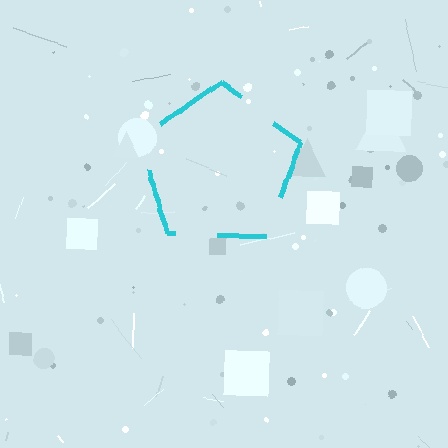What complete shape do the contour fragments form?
The contour fragments form a pentagon.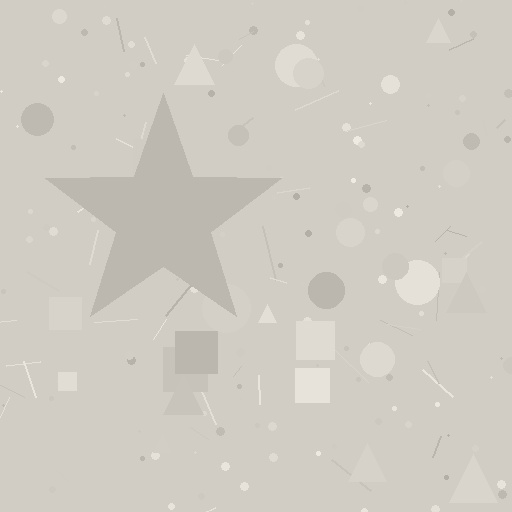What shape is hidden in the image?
A star is hidden in the image.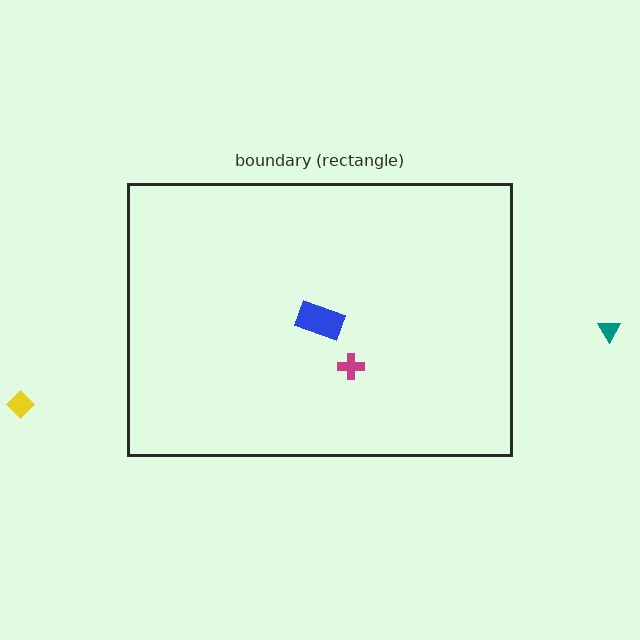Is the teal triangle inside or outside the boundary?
Outside.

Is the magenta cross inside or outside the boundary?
Inside.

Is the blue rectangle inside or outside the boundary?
Inside.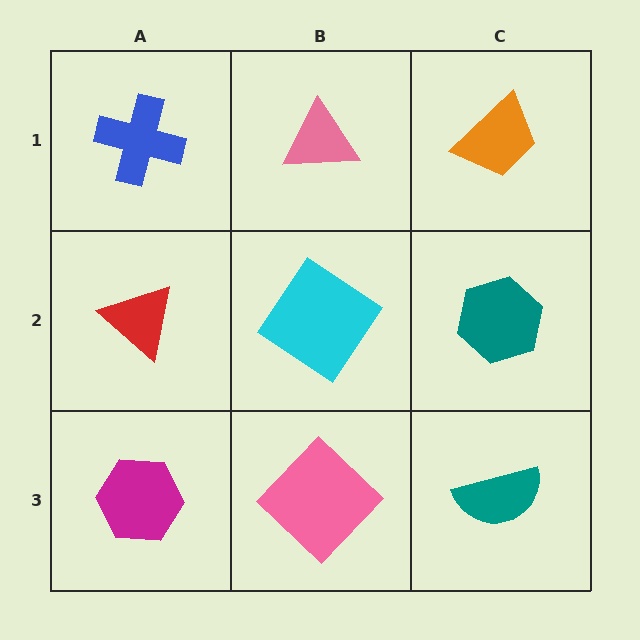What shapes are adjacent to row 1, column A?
A red triangle (row 2, column A), a pink triangle (row 1, column B).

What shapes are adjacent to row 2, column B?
A pink triangle (row 1, column B), a pink diamond (row 3, column B), a red triangle (row 2, column A), a teal hexagon (row 2, column C).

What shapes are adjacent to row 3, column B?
A cyan diamond (row 2, column B), a magenta hexagon (row 3, column A), a teal semicircle (row 3, column C).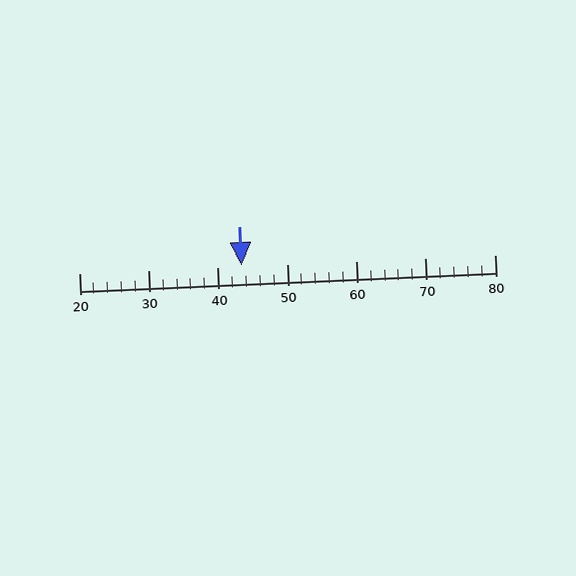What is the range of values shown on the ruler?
The ruler shows values from 20 to 80.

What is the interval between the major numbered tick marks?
The major tick marks are spaced 10 units apart.